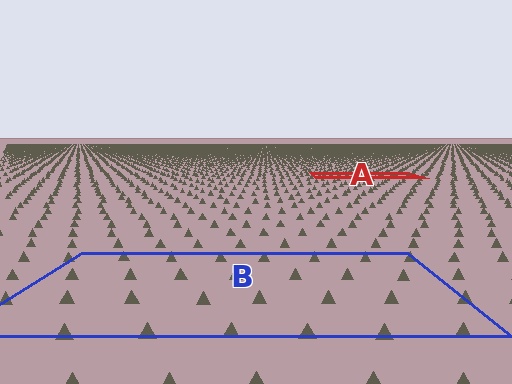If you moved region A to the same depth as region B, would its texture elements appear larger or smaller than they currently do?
They would appear larger. At a closer depth, the same texture elements are projected at a bigger on-screen size.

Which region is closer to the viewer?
Region B is closer. The texture elements there are larger and more spread out.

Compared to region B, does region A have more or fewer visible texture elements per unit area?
Region A has more texture elements per unit area — they are packed more densely because it is farther away.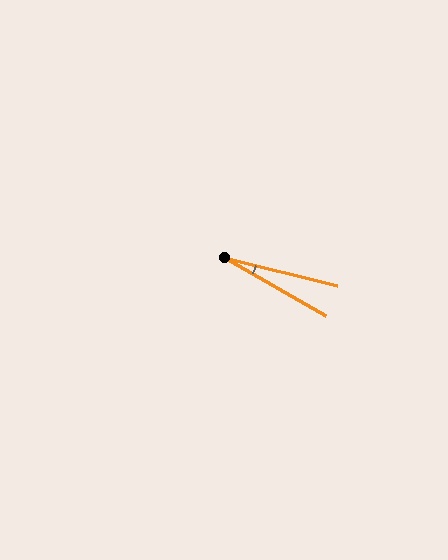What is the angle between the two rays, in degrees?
Approximately 16 degrees.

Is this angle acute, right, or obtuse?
It is acute.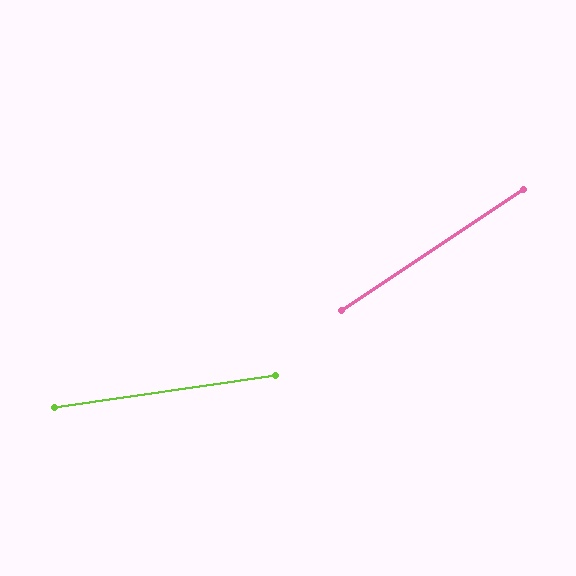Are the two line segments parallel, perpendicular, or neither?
Neither parallel nor perpendicular — they differ by about 25°.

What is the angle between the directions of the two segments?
Approximately 25 degrees.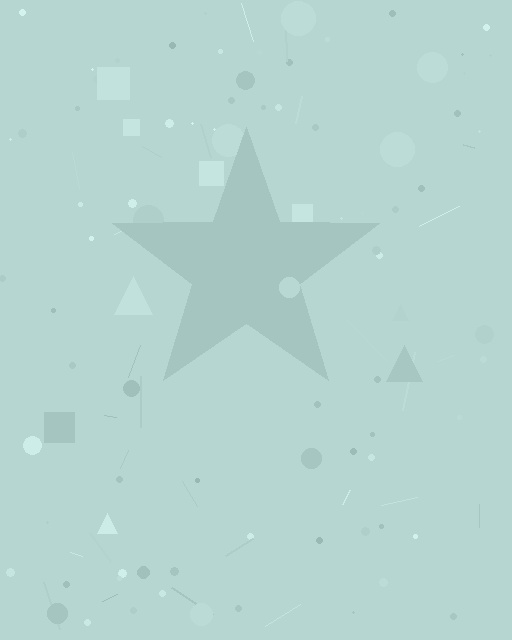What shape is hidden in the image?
A star is hidden in the image.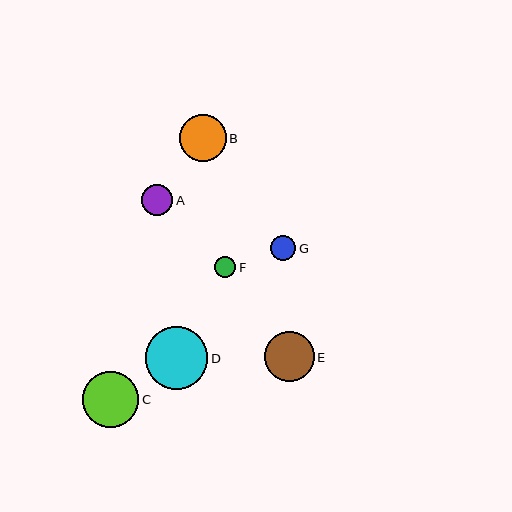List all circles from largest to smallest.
From largest to smallest: D, C, E, B, A, G, F.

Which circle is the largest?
Circle D is the largest with a size of approximately 62 pixels.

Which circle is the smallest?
Circle F is the smallest with a size of approximately 21 pixels.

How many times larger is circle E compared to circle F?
Circle E is approximately 2.4 times the size of circle F.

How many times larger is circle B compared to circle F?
Circle B is approximately 2.2 times the size of circle F.